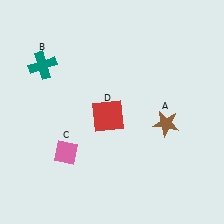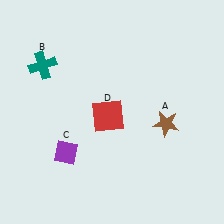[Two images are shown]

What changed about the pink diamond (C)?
In Image 1, C is pink. In Image 2, it changed to purple.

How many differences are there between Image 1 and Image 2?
There is 1 difference between the two images.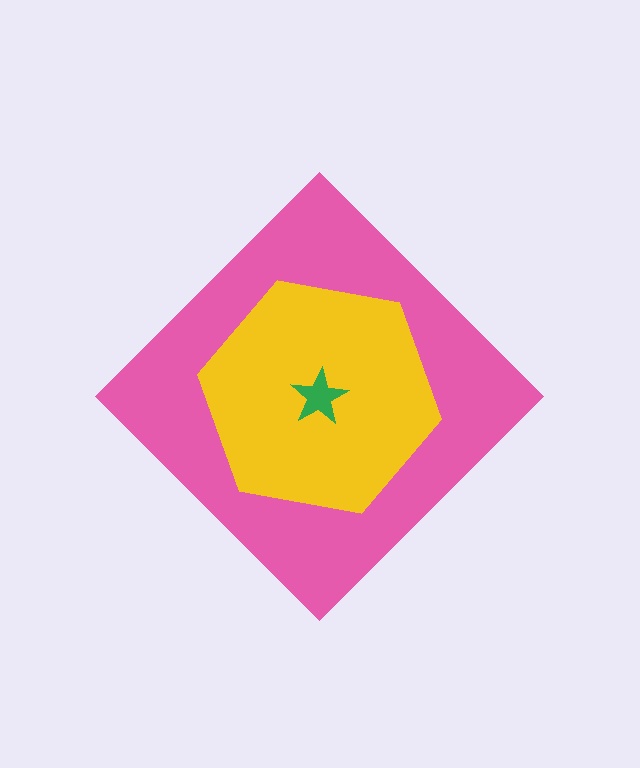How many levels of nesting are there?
3.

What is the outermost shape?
The pink diamond.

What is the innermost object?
The green star.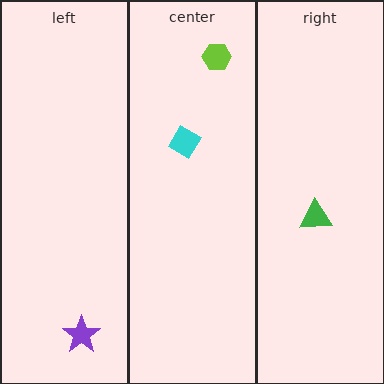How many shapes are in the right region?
1.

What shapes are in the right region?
The green triangle.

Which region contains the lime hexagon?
The center region.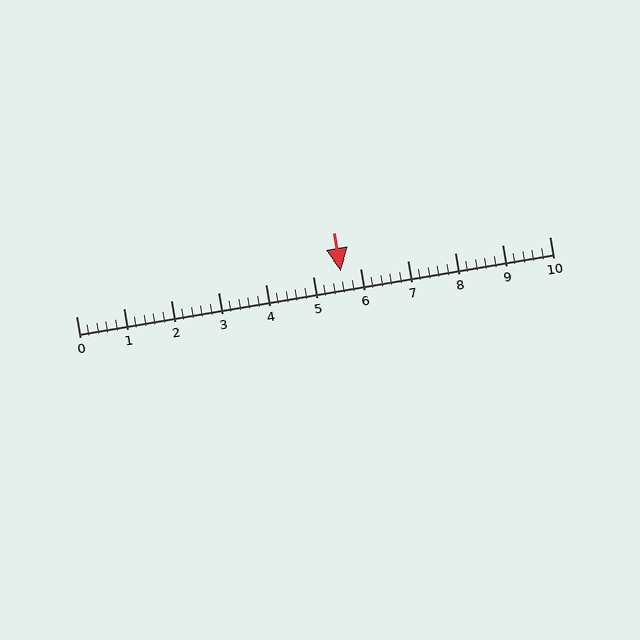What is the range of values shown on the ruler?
The ruler shows values from 0 to 10.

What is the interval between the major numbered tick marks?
The major tick marks are spaced 1 units apart.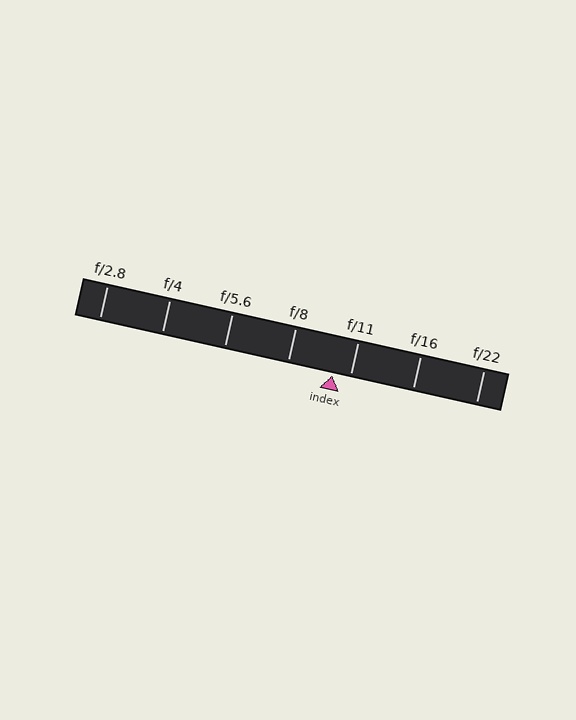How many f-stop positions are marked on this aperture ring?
There are 7 f-stop positions marked.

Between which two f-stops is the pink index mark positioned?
The index mark is between f/8 and f/11.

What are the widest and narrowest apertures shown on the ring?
The widest aperture shown is f/2.8 and the narrowest is f/22.